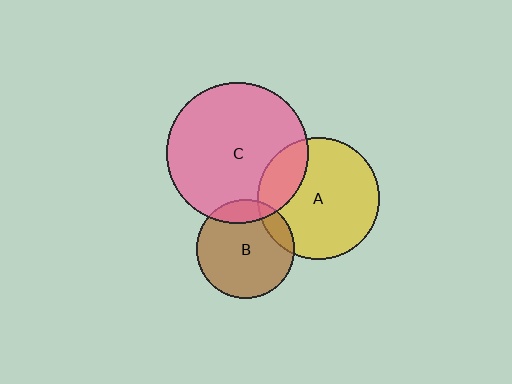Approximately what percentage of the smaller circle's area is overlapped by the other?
Approximately 10%.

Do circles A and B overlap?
Yes.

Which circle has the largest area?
Circle C (pink).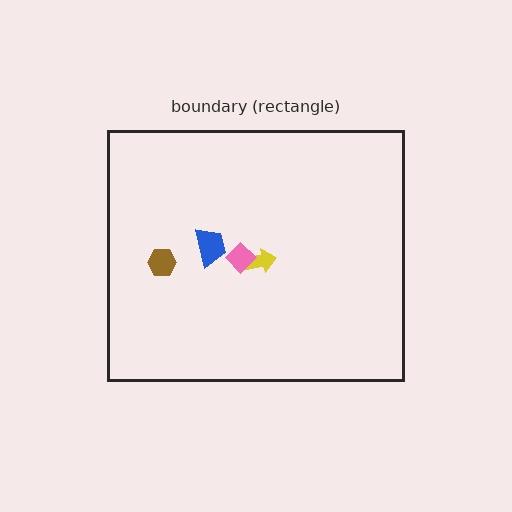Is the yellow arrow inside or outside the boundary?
Inside.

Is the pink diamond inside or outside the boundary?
Inside.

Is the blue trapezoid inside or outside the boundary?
Inside.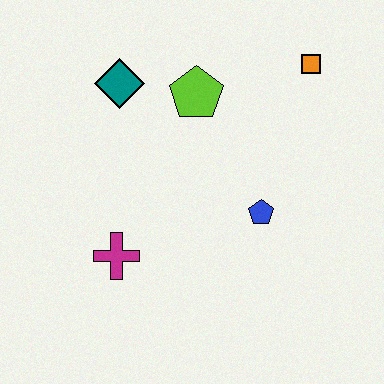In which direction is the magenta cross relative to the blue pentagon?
The magenta cross is to the left of the blue pentagon.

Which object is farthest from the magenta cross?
The orange square is farthest from the magenta cross.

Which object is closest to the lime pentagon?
The teal diamond is closest to the lime pentagon.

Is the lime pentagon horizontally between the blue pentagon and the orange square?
No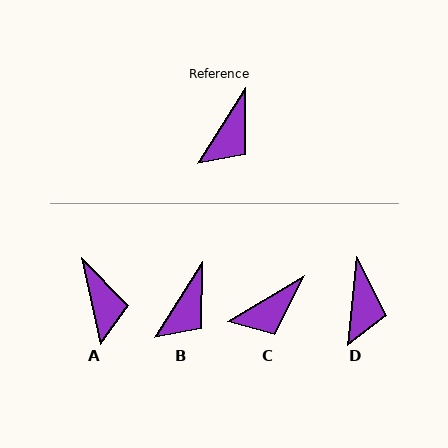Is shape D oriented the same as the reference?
No, it is off by about 27 degrees.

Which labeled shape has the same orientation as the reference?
B.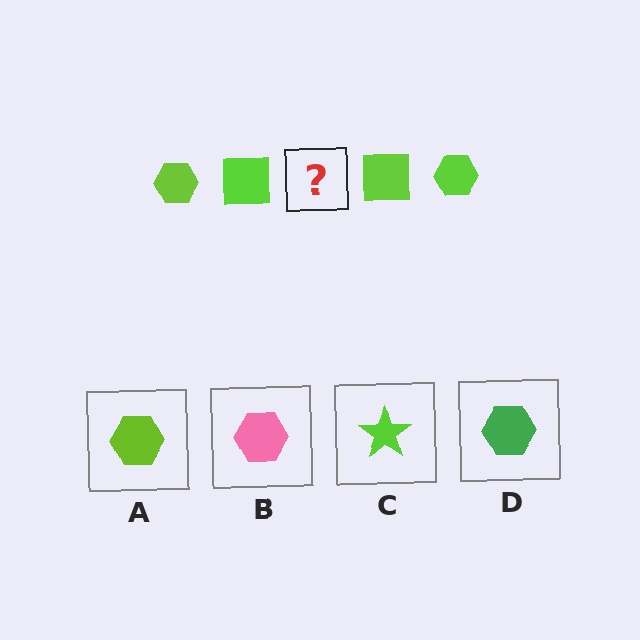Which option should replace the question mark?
Option A.